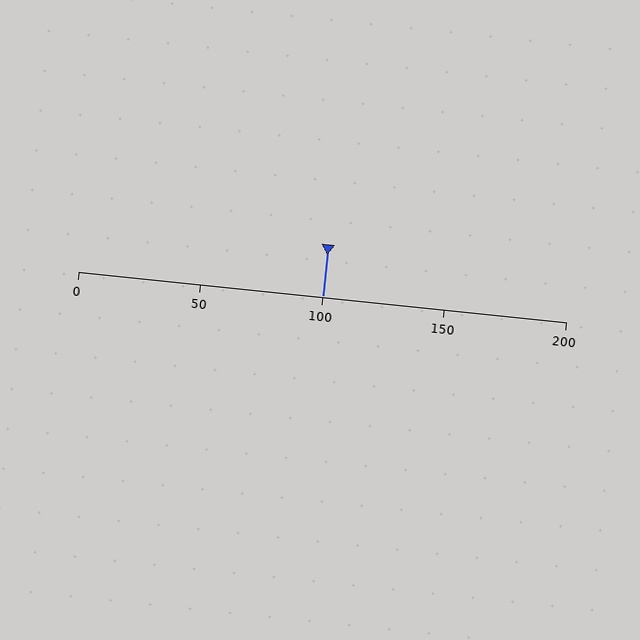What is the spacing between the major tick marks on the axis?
The major ticks are spaced 50 apart.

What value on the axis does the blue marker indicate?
The marker indicates approximately 100.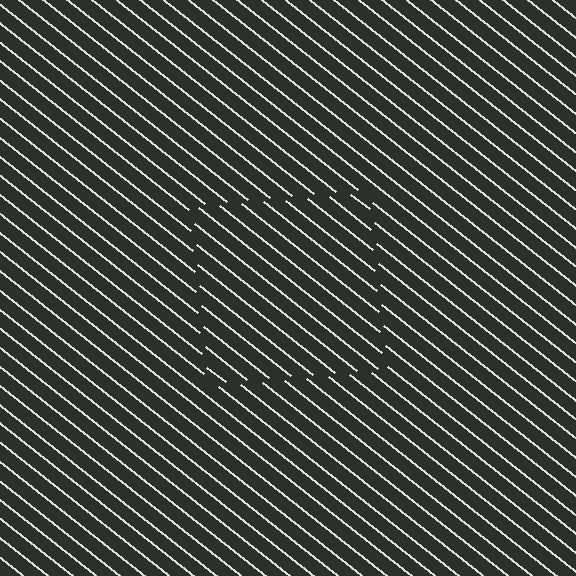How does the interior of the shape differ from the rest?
The interior of the shape contains the same grating, shifted by half a period — the contour is defined by the phase discontinuity where line-ends from the inner and outer gratings abut.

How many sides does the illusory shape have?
4 sides — the line-ends trace a square.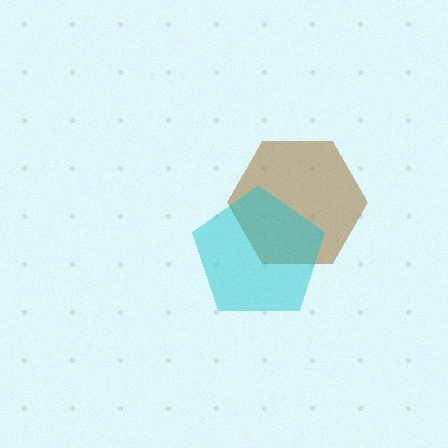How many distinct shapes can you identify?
There are 2 distinct shapes: a brown hexagon, a cyan pentagon.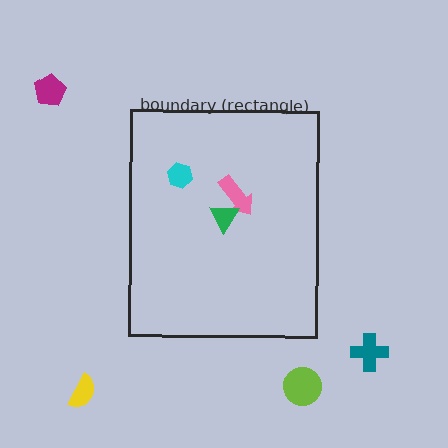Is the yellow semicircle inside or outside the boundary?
Outside.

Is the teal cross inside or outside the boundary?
Outside.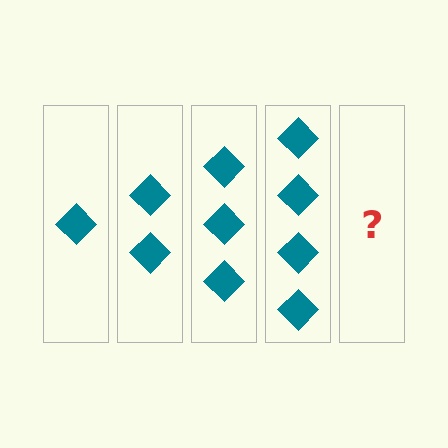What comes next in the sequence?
The next element should be 5 diamonds.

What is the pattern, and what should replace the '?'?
The pattern is that each step adds one more diamond. The '?' should be 5 diamonds.